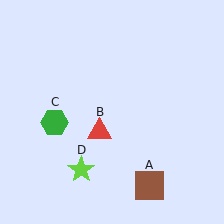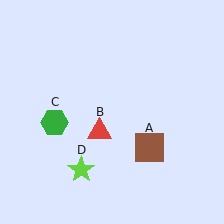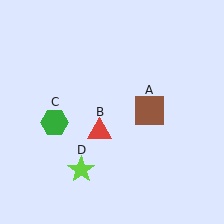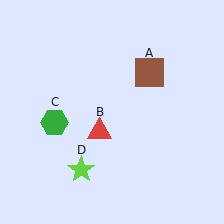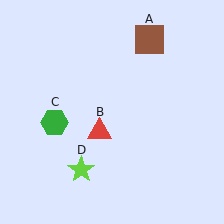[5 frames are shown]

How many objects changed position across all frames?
1 object changed position: brown square (object A).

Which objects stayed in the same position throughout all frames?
Red triangle (object B) and green hexagon (object C) and lime star (object D) remained stationary.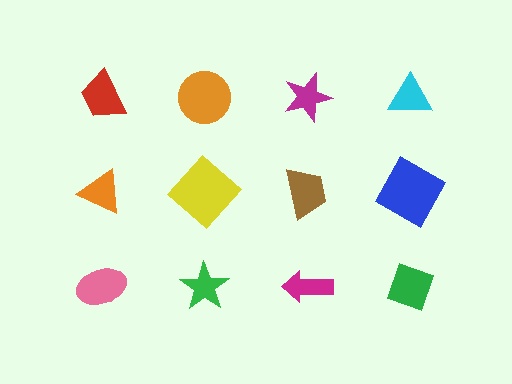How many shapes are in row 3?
4 shapes.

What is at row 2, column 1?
An orange triangle.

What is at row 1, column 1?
A red trapezoid.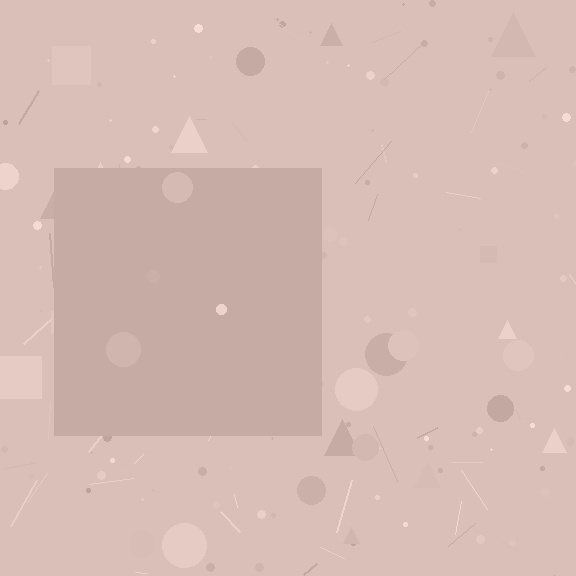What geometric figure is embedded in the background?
A square is embedded in the background.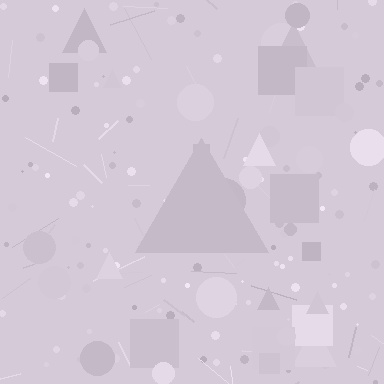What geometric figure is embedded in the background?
A triangle is embedded in the background.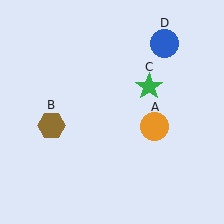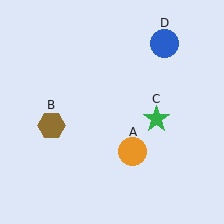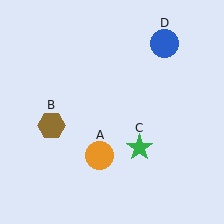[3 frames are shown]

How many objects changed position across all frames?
2 objects changed position: orange circle (object A), green star (object C).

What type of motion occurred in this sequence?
The orange circle (object A), green star (object C) rotated clockwise around the center of the scene.